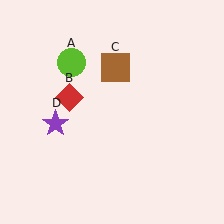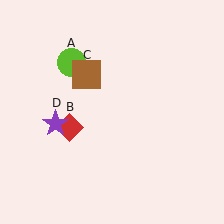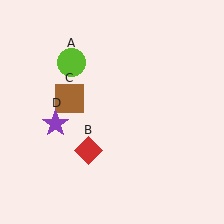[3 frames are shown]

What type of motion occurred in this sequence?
The red diamond (object B), brown square (object C) rotated counterclockwise around the center of the scene.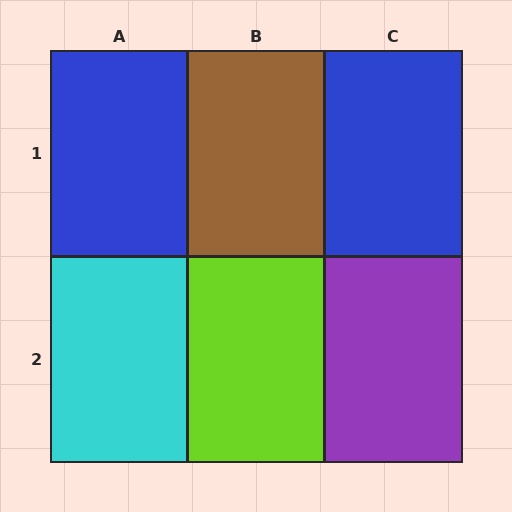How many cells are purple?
1 cell is purple.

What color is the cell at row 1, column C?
Blue.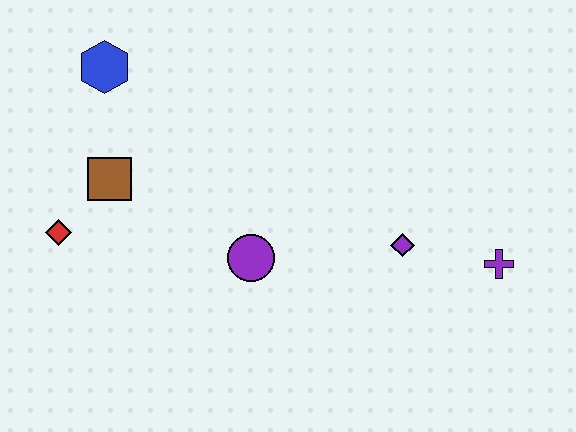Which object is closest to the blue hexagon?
The brown square is closest to the blue hexagon.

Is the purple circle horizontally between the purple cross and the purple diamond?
No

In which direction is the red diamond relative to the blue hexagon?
The red diamond is below the blue hexagon.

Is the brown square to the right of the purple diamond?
No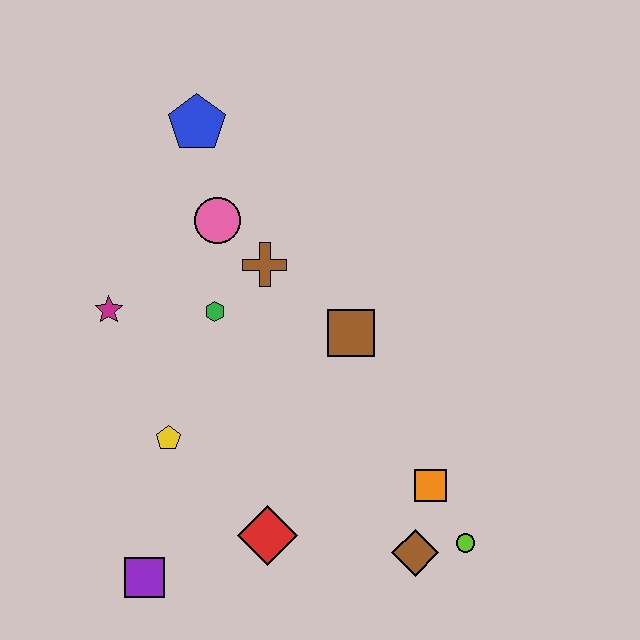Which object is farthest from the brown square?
The purple square is farthest from the brown square.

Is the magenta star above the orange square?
Yes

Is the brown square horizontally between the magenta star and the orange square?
Yes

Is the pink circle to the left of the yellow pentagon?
No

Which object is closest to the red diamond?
The purple square is closest to the red diamond.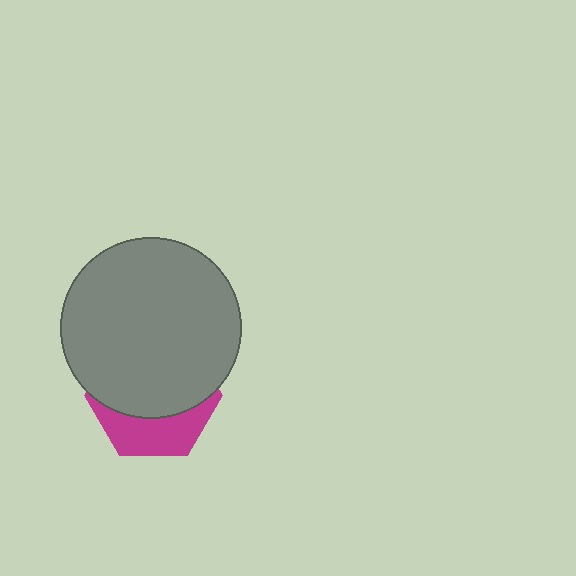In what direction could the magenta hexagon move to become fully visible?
The magenta hexagon could move down. That would shift it out from behind the gray circle entirely.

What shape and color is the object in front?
The object in front is a gray circle.